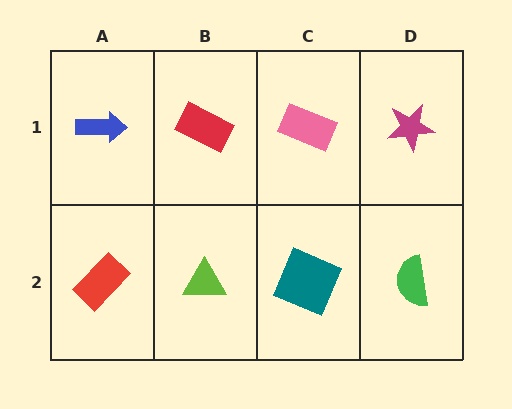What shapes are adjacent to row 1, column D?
A green semicircle (row 2, column D), a pink rectangle (row 1, column C).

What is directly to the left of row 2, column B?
A red rectangle.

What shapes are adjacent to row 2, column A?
A blue arrow (row 1, column A), a lime triangle (row 2, column B).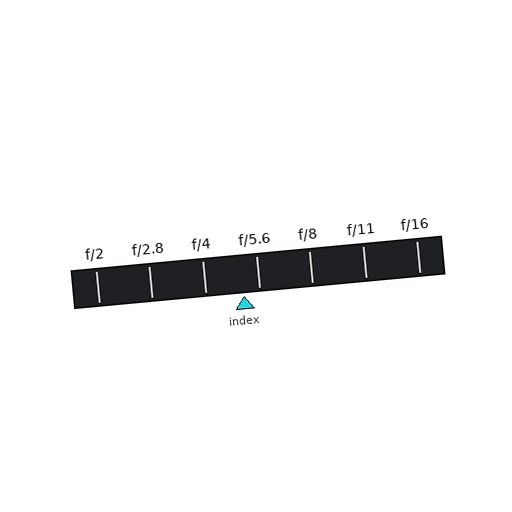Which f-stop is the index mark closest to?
The index mark is closest to f/5.6.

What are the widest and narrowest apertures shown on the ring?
The widest aperture shown is f/2 and the narrowest is f/16.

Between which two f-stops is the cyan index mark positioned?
The index mark is between f/4 and f/5.6.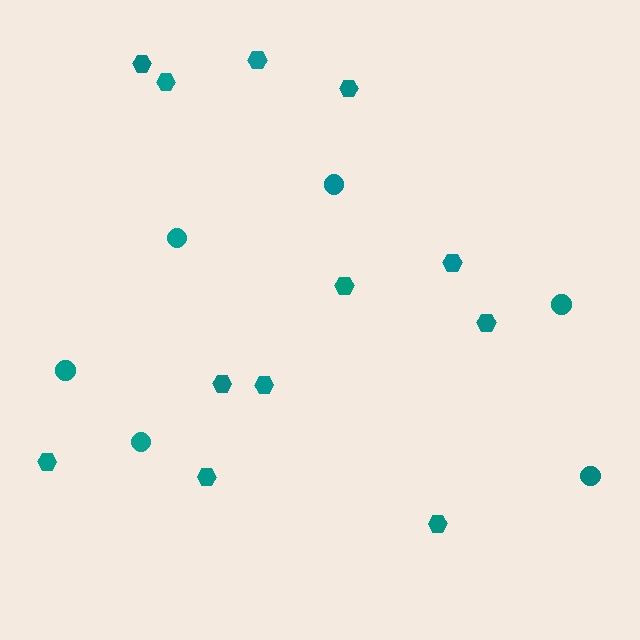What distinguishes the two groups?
There are 2 groups: one group of circles (6) and one group of hexagons (12).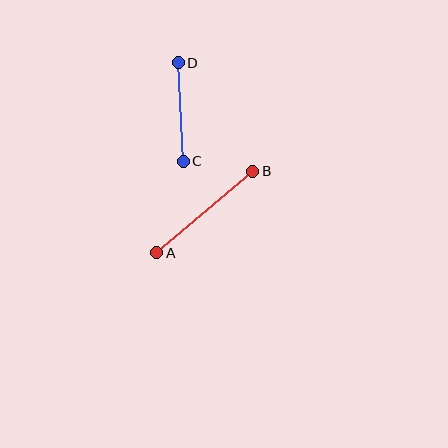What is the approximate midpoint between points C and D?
The midpoint is at approximately (181, 112) pixels.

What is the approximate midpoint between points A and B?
The midpoint is at approximately (205, 212) pixels.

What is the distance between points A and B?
The distance is approximately 126 pixels.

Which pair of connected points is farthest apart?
Points A and B are farthest apart.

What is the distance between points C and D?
The distance is approximately 99 pixels.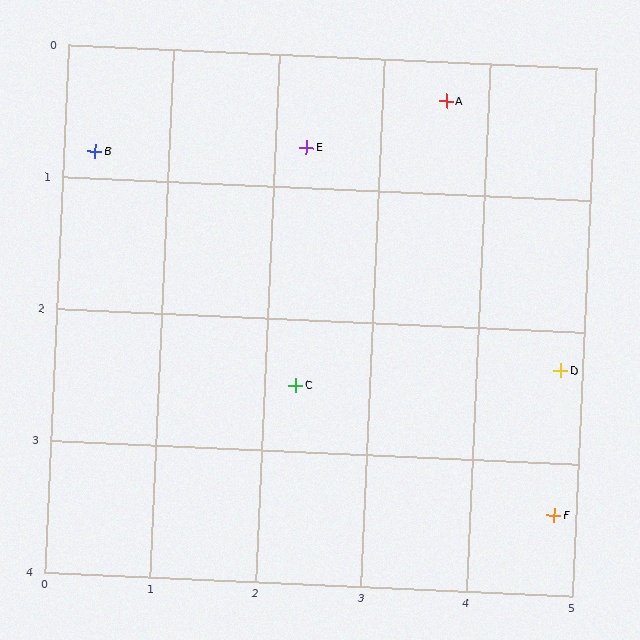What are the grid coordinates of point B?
Point B is at approximately (0.3, 0.8).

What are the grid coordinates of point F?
Point F is at approximately (4.8, 3.4).